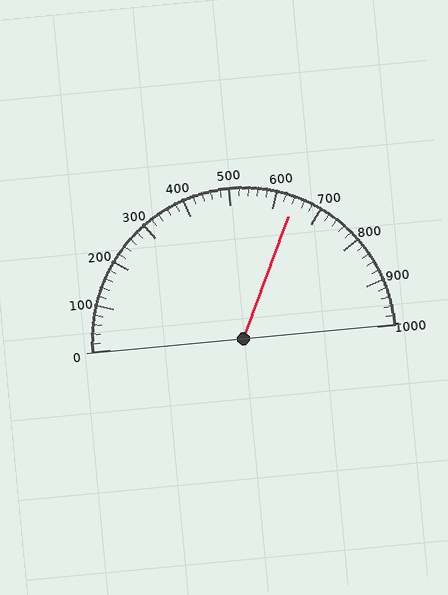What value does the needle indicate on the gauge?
The needle indicates approximately 640.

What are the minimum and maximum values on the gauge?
The gauge ranges from 0 to 1000.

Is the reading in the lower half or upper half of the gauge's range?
The reading is in the upper half of the range (0 to 1000).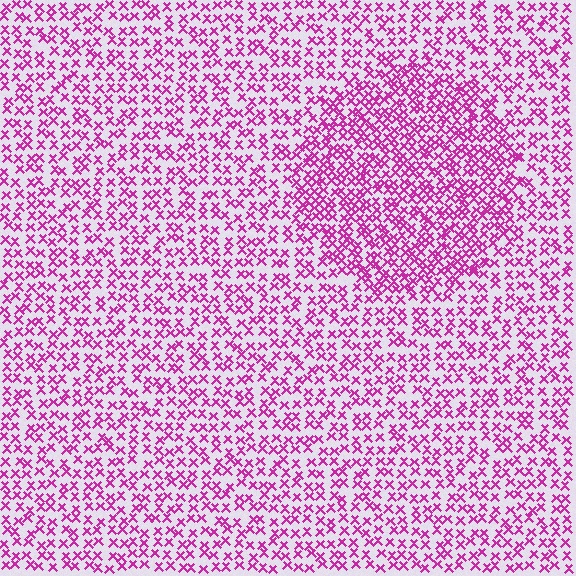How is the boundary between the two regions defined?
The boundary is defined by a change in element density (approximately 1.7x ratio). All elements are the same color, size, and shape.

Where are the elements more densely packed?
The elements are more densely packed inside the circle boundary.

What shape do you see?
I see a circle.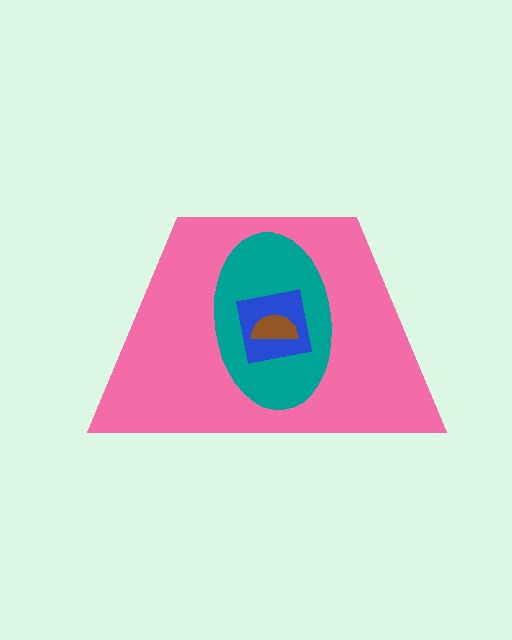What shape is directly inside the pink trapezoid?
The teal ellipse.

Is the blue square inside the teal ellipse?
Yes.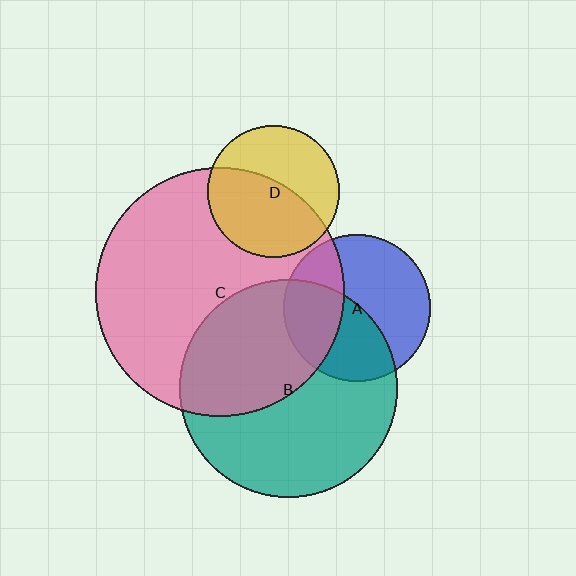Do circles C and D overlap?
Yes.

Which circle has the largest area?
Circle C (pink).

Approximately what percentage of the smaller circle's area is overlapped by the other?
Approximately 55%.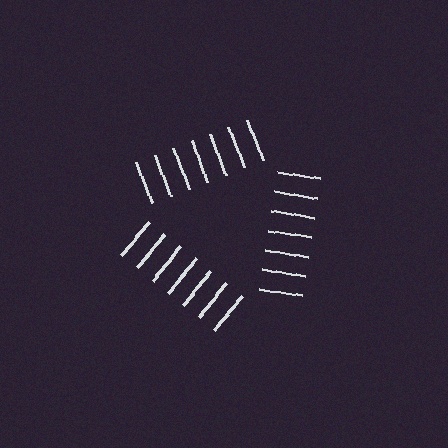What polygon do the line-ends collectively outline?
An illusory triangle — the line segments terminate on its edges but no continuous stroke is drawn.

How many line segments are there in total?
21 — 7 along each of the 3 edges.